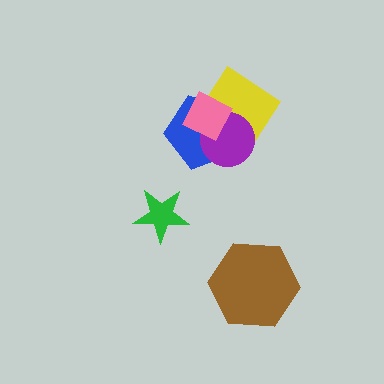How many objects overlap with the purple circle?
3 objects overlap with the purple circle.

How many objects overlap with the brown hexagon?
0 objects overlap with the brown hexagon.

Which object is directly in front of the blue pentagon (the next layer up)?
The yellow diamond is directly in front of the blue pentagon.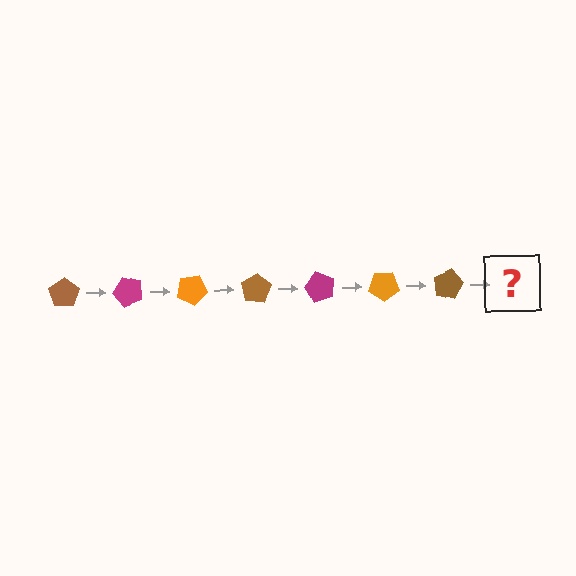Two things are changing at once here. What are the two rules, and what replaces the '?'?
The two rules are that it rotates 50 degrees each step and the color cycles through brown, magenta, and orange. The '?' should be a magenta pentagon, rotated 350 degrees from the start.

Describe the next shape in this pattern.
It should be a magenta pentagon, rotated 350 degrees from the start.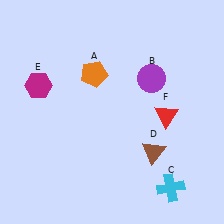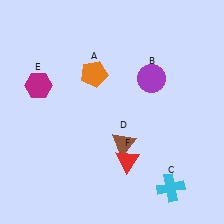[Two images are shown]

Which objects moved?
The objects that moved are: the brown triangle (D), the red triangle (F).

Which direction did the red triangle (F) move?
The red triangle (F) moved down.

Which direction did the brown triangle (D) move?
The brown triangle (D) moved left.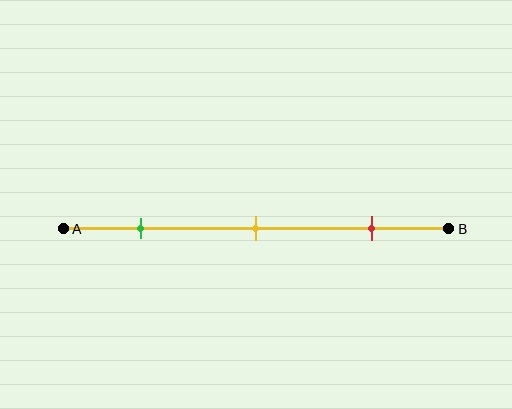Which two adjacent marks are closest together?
The green and yellow marks are the closest adjacent pair.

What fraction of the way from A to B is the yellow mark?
The yellow mark is approximately 50% (0.5) of the way from A to B.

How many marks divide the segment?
There are 3 marks dividing the segment.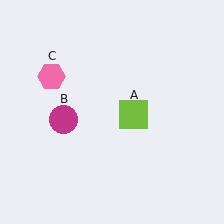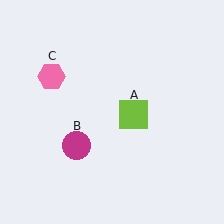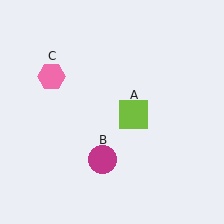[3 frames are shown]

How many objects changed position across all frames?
1 object changed position: magenta circle (object B).